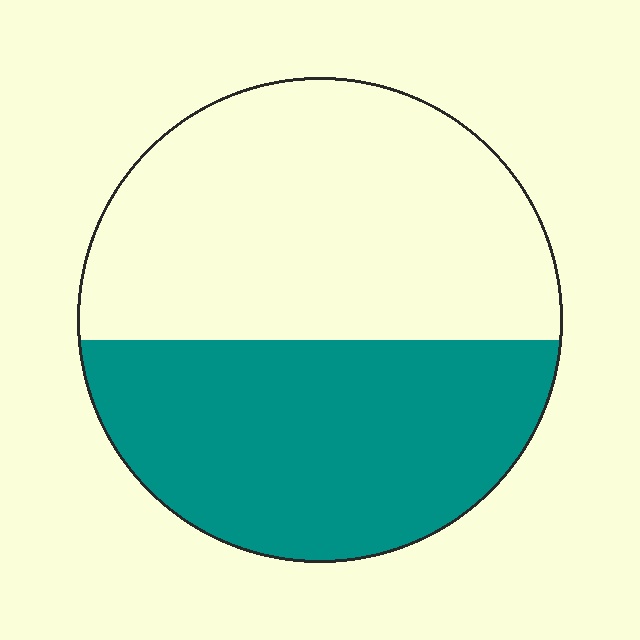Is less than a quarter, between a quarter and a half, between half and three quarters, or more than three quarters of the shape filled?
Between a quarter and a half.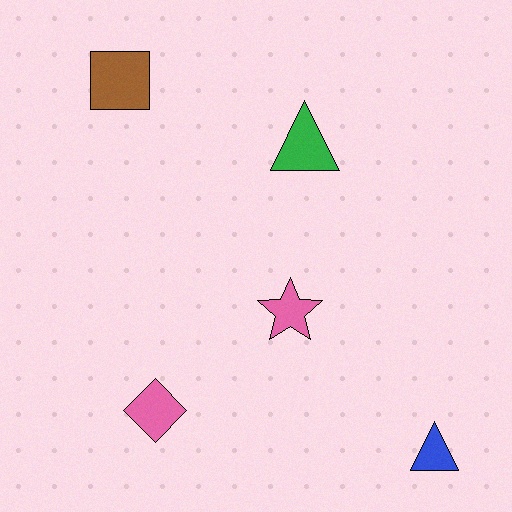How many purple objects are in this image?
There are no purple objects.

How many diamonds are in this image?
There is 1 diamond.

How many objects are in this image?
There are 5 objects.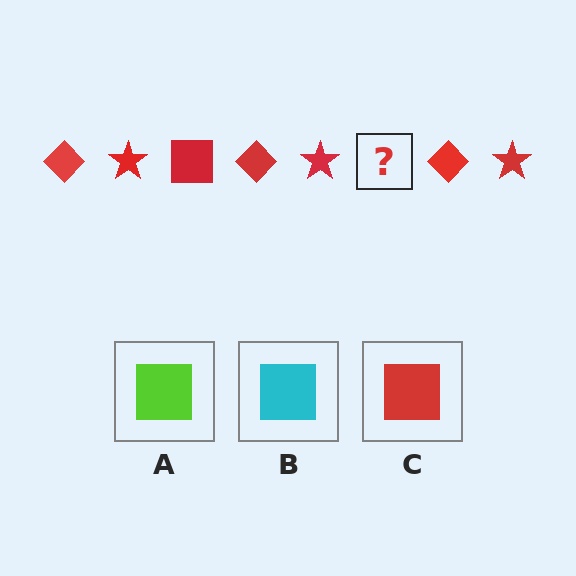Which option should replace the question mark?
Option C.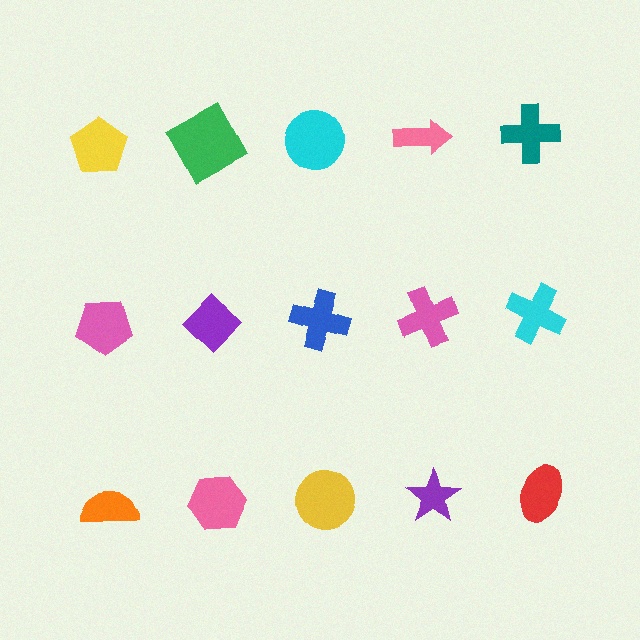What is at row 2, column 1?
A pink pentagon.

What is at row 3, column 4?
A purple star.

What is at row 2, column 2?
A purple diamond.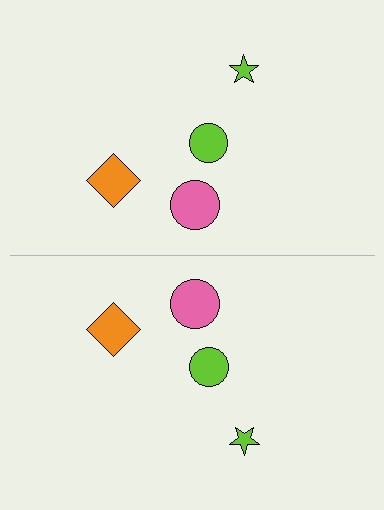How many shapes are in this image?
There are 8 shapes in this image.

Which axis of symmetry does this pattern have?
The pattern has a horizontal axis of symmetry running through the center of the image.